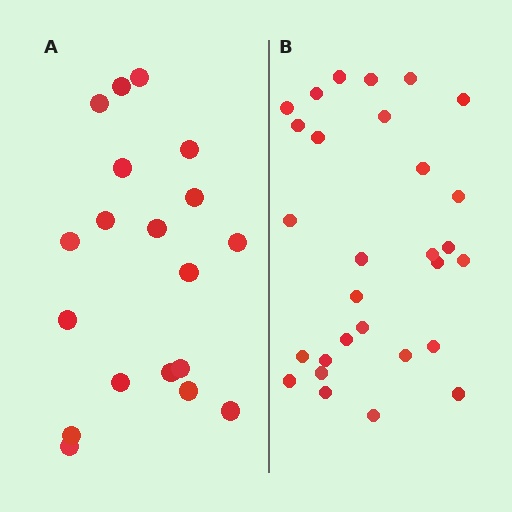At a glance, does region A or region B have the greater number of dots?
Region B (the right region) has more dots.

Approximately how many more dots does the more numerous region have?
Region B has roughly 10 or so more dots than region A.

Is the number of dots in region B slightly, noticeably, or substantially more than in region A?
Region B has substantially more. The ratio is roughly 1.5 to 1.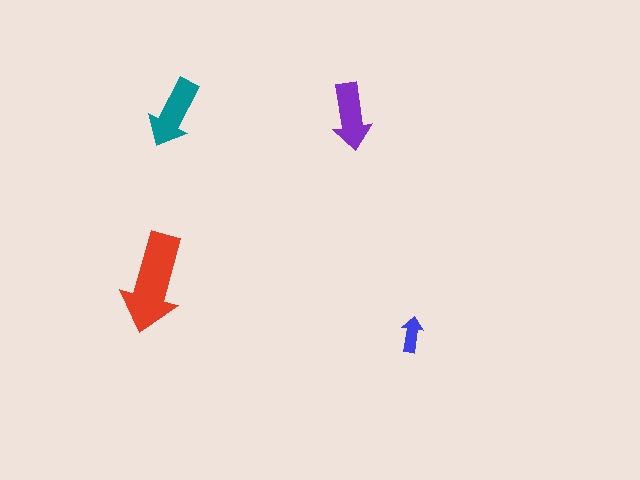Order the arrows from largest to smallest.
the red one, the teal one, the purple one, the blue one.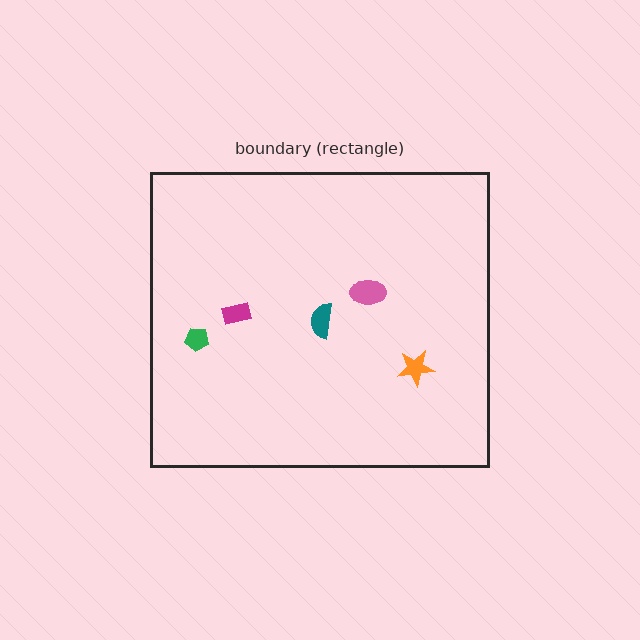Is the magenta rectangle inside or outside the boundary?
Inside.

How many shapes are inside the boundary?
5 inside, 0 outside.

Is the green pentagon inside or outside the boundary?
Inside.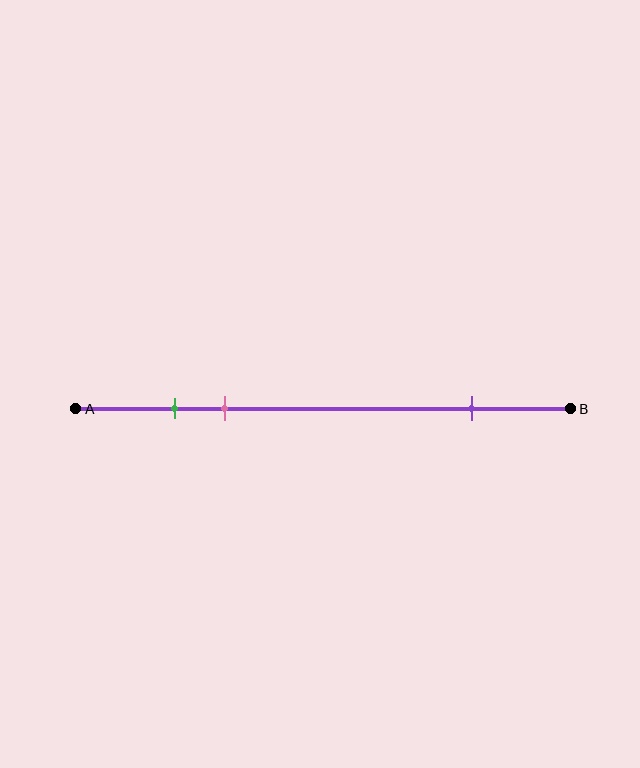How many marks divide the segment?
There are 3 marks dividing the segment.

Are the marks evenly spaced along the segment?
No, the marks are not evenly spaced.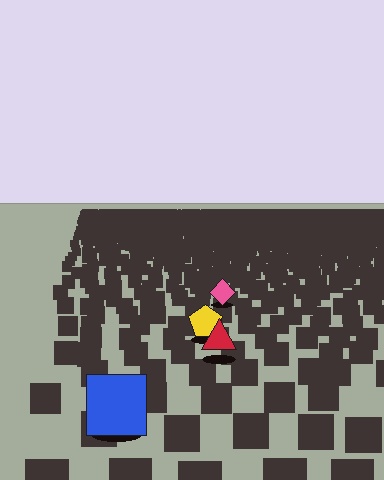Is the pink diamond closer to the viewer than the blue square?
No. The blue square is closer — you can tell from the texture gradient: the ground texture is coarser near it.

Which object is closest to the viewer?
The blue square is closest. The texture marks near it are larger and more spread out.